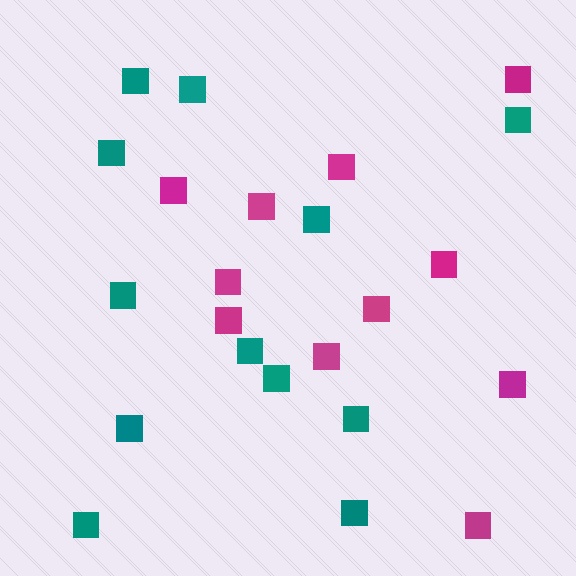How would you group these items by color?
There are 2 groups: one group of magenta squares (11) and one group of teal squares (12).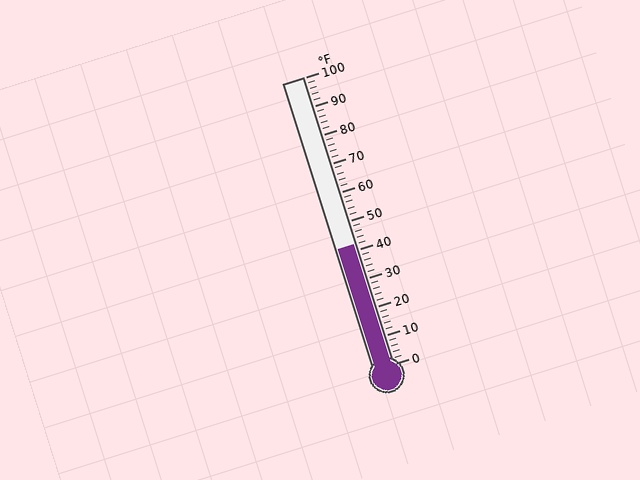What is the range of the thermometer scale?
The thermometer scale ranges from 0°F to 100°F.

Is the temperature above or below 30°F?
The temperature is above 30°F.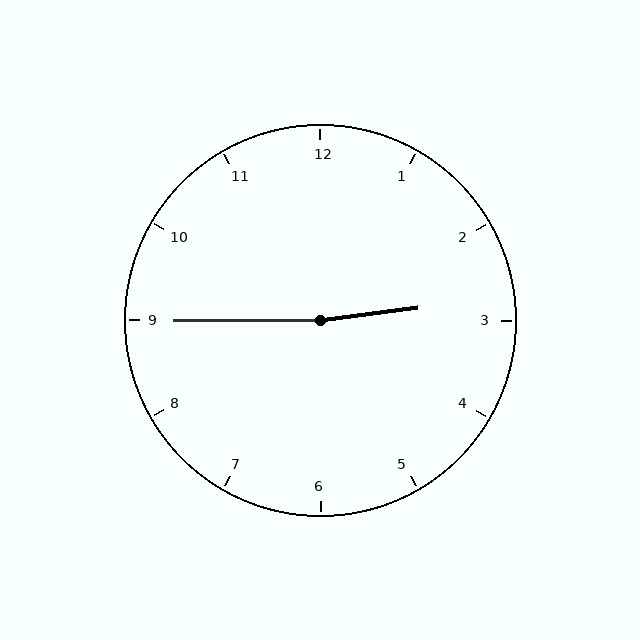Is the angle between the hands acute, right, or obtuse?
It is obtuse.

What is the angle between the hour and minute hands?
Approximately 172 degrees.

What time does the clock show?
2:45.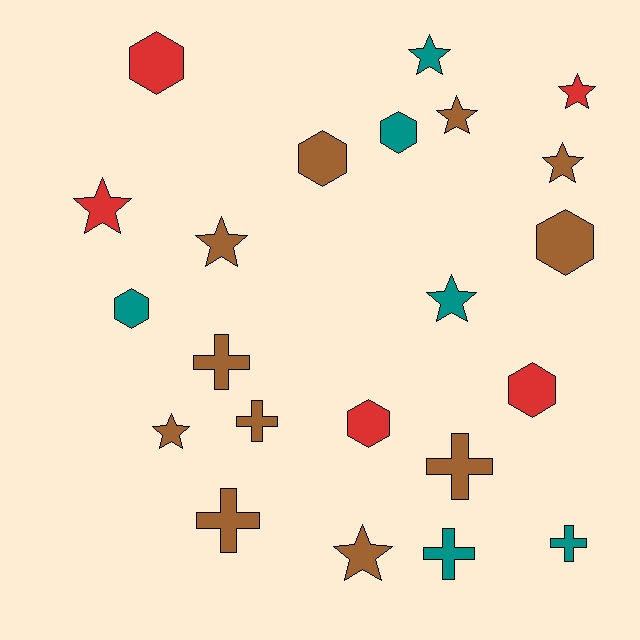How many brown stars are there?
There are 5 brown stars.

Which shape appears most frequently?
Star, with 9 objects.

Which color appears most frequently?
Brown, with 11 objects.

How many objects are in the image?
There are 22 objects.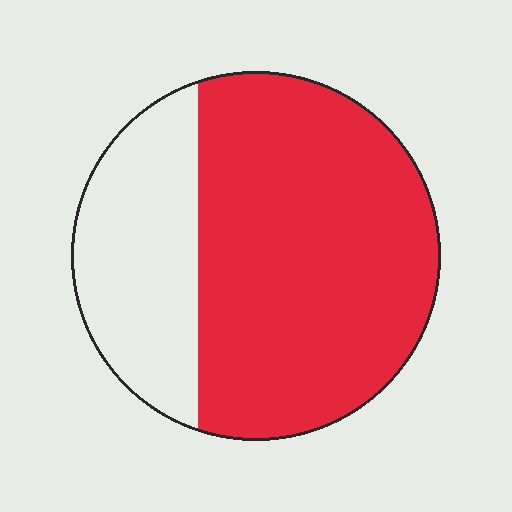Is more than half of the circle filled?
Yes.